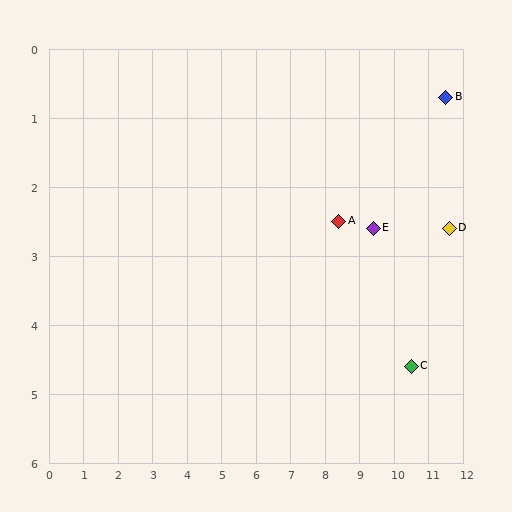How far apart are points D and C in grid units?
Points D and C are about 2.3 grid units apart.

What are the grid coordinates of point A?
Point A is at approximately (8.4, 2.5).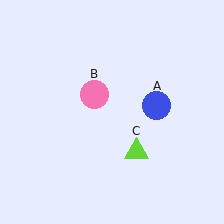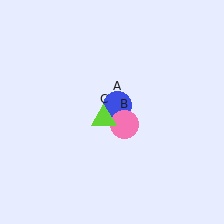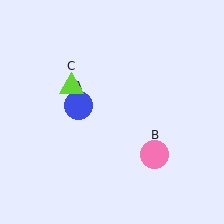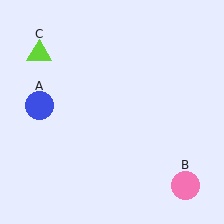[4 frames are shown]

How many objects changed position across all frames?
3 objects changed position: blue circle (object A), pink circle (object B), lime triangle (object C).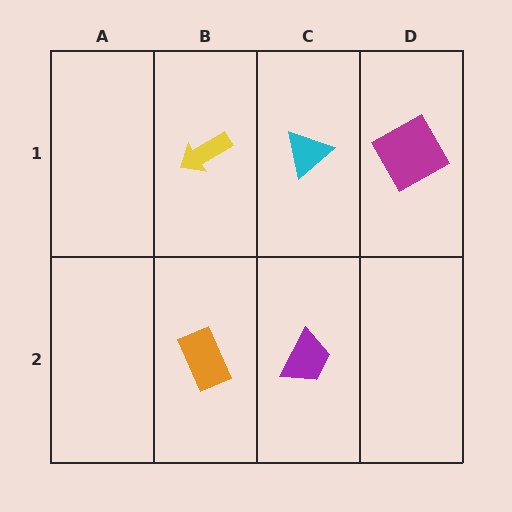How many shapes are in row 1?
3 shapes.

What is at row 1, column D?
A magenta square.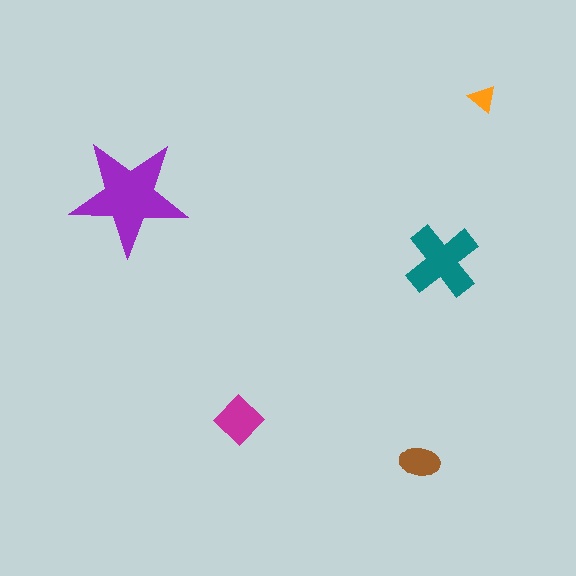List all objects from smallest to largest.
The orange triangle, the brown ellipse, the magenta diamond, the teal cross, the purple star.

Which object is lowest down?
The brown ellipse is bottommost.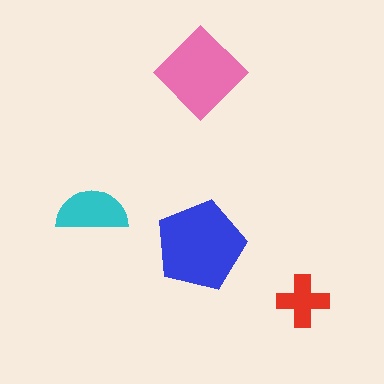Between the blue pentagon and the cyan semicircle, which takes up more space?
The blue pentagon.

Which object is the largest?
The blue pentagon.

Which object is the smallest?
The red cross.